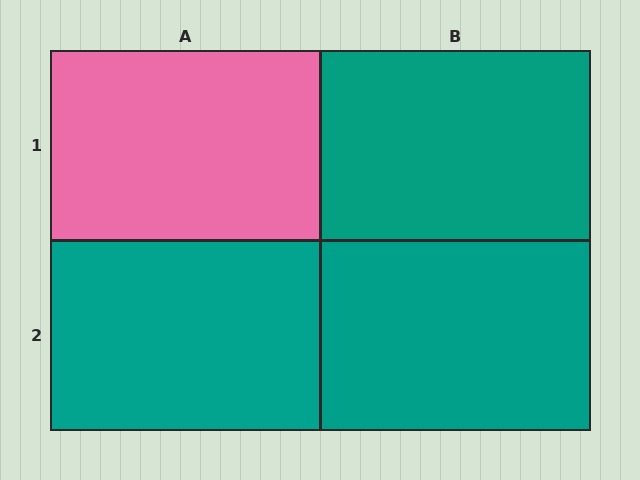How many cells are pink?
1 cell is pink.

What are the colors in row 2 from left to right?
Teal, teal.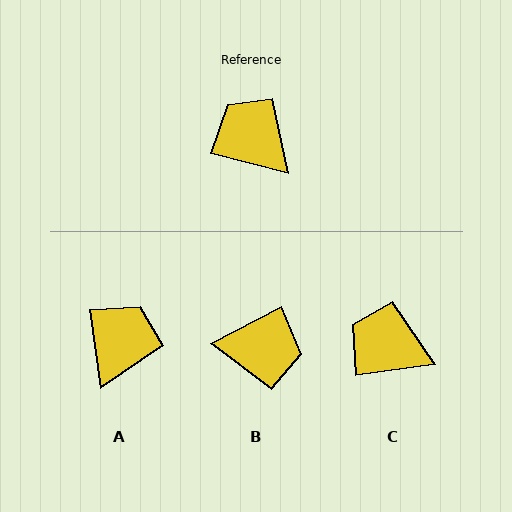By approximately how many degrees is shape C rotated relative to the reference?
Approximately 22 degrees counter-clockwise.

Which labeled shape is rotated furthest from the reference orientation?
B, about 138 degrees away.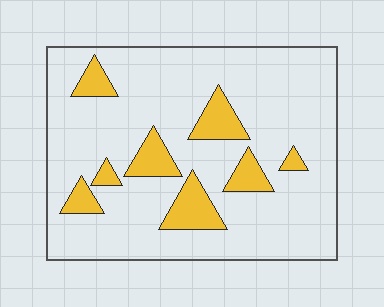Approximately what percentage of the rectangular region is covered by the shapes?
Approximately 15%.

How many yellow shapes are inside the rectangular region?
8.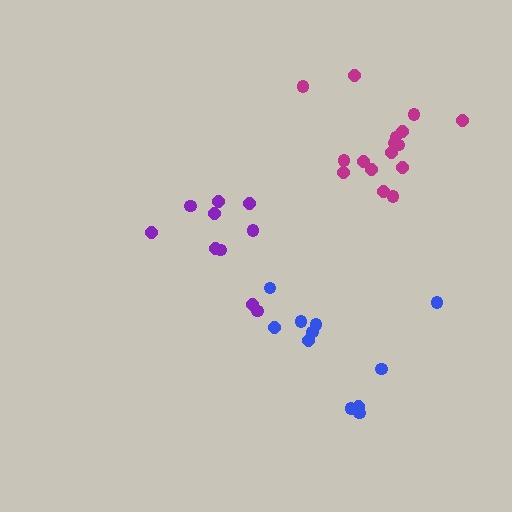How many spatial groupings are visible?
There are 3 spatial groupings.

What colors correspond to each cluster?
The clusters are colored: blue, purple, magenta.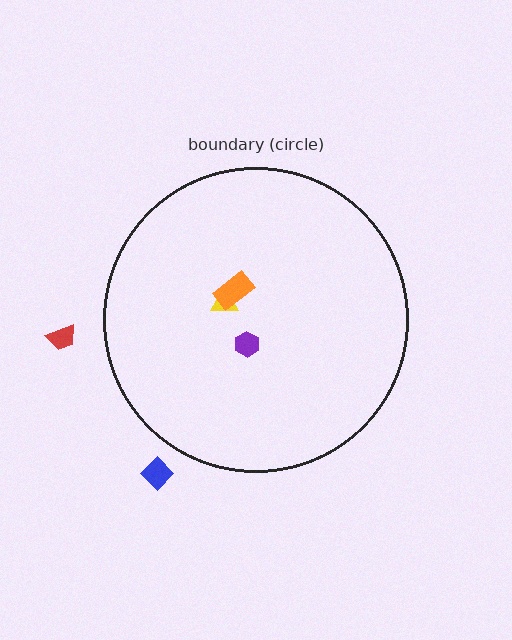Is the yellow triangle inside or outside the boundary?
Inside.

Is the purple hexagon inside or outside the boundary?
Inside.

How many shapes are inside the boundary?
3 inside, 2 outside.